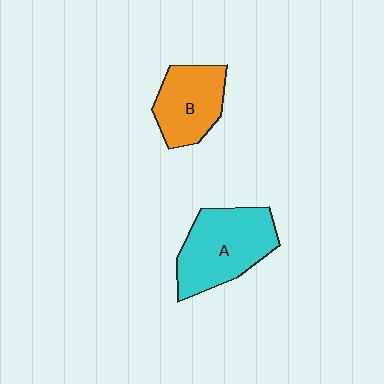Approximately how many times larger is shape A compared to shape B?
Approximately 1.4 times.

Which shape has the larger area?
Shape A (cyan).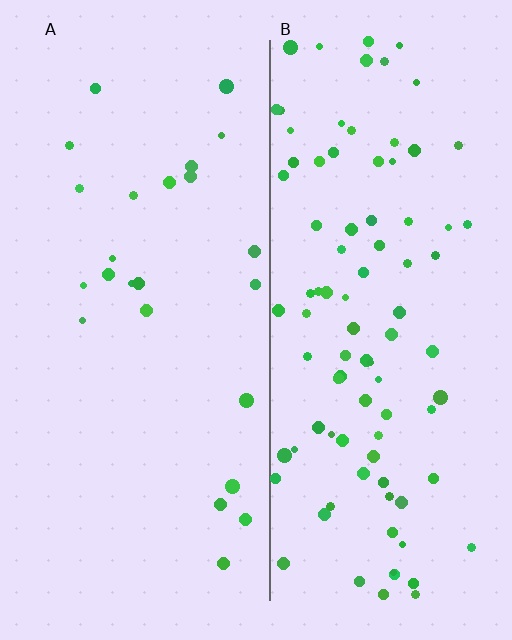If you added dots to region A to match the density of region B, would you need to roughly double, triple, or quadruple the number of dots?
Approximately quadruple.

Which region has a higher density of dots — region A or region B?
B (the right).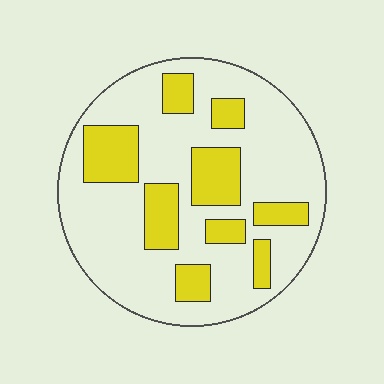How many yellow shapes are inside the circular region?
9.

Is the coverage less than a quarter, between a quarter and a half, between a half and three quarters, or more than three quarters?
Between a quarter and a half.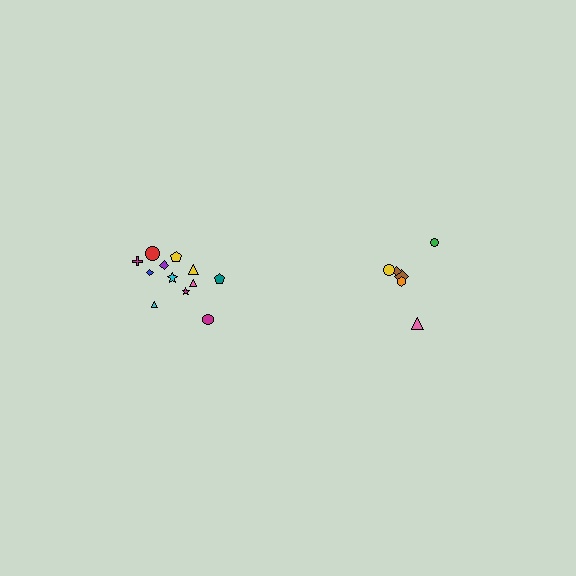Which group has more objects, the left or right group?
The left group.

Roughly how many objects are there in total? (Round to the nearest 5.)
Roughly 20 objects in total.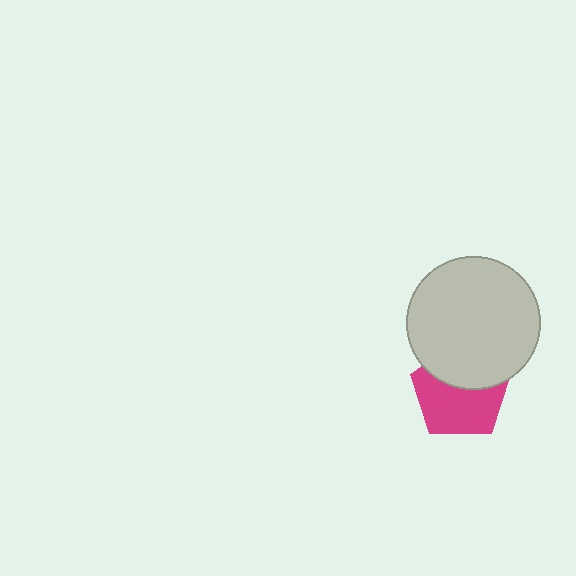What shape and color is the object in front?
The object in front is a light gray circle.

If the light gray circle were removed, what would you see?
You would see the complete magenta pentagon.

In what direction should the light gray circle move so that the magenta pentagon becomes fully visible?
The light gray circle should move up. That is the shortest direction to clear the overlap and leave the magenta pentagon fully visible.